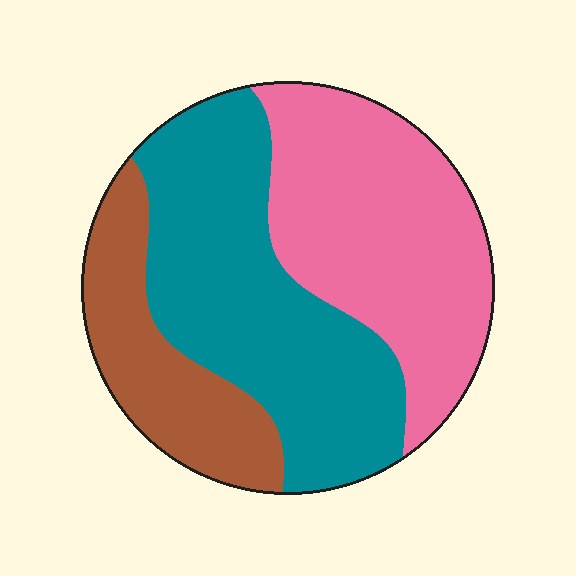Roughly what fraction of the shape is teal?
Teal takes up about two fifths (2/5) of the shape.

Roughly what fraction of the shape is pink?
Pink covers roughly 40% of the shape.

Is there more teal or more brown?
Teal.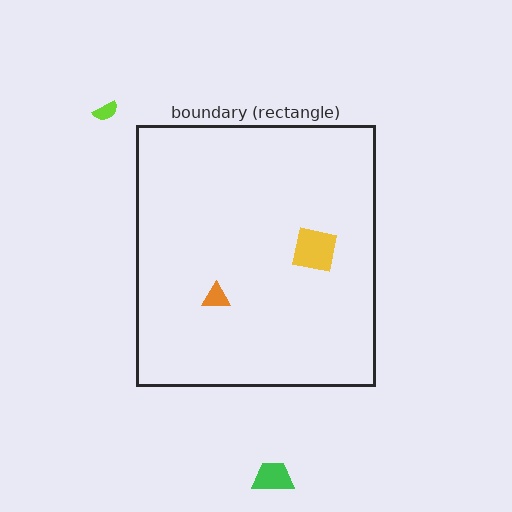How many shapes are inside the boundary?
2 inside, 2 outside.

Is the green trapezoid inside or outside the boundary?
Outside.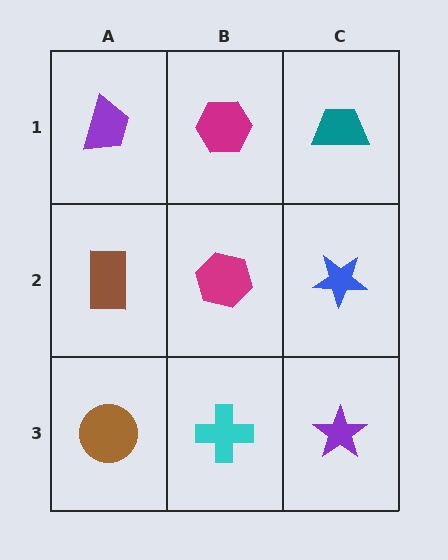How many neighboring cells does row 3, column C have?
2.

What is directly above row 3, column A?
A brown rectangle.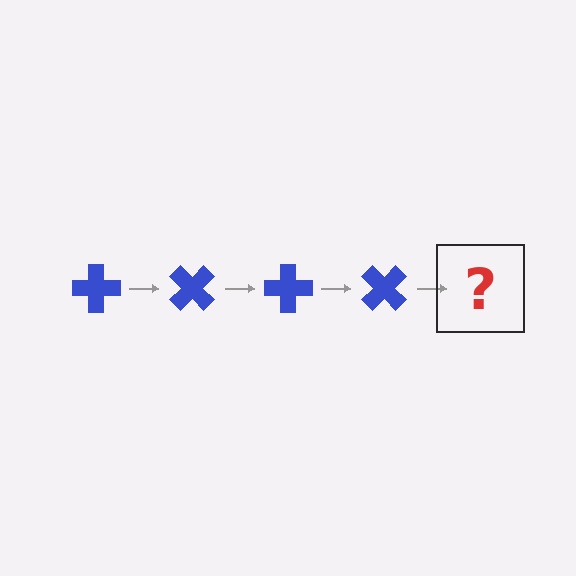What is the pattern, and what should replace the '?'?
The pattern is that the cross rotates 45 degrees each step. The '?' should be a blue cross rotated 180 degrees.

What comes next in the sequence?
The next element should be a blue cross rotated 180 degrees.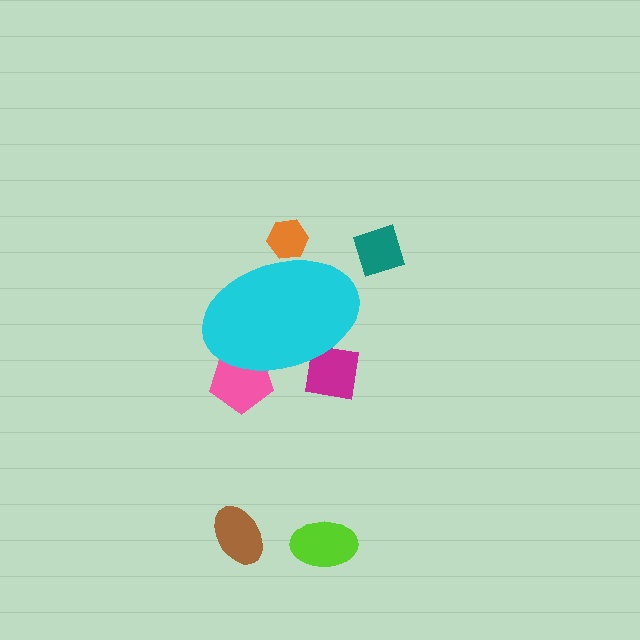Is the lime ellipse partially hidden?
No, the lime ellipse is fully visible.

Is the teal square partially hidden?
No, the teal square is fully visible.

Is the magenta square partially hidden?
Yes, the magenta square is partially hidden behind the cyan ellipse.